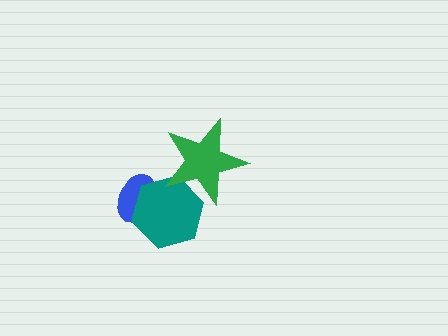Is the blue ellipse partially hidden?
Yes, it is partially covered by another shape.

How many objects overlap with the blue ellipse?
1 object overlaps with the blue ellipse.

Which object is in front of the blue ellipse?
The teal hexagon is in front of the blue ellipse.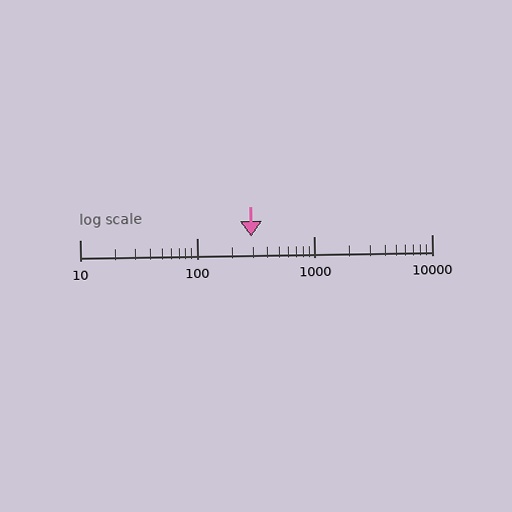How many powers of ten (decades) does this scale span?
The scale spans 3 decades, from 10 to 10000.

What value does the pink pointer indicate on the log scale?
The pointer indicates approximately 290.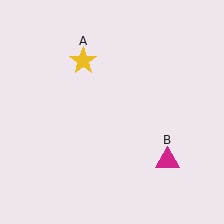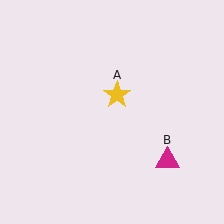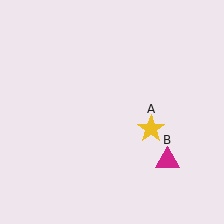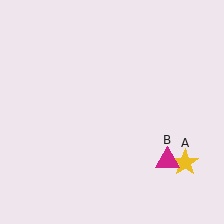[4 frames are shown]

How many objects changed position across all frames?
1 object changed position: yellow star (object A).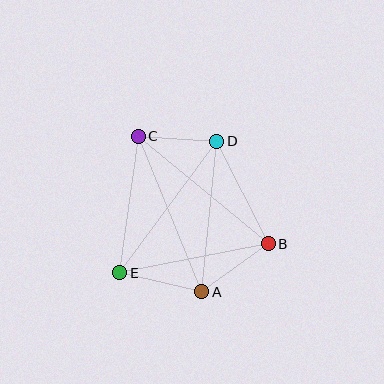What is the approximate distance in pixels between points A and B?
The distance between A and B is approximately 82 pixels.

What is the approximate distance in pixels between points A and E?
The distance between A and E is approximately 84 pixels.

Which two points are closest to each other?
Points C and D are closest to each other.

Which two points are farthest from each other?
Points B and C are farthest from each other.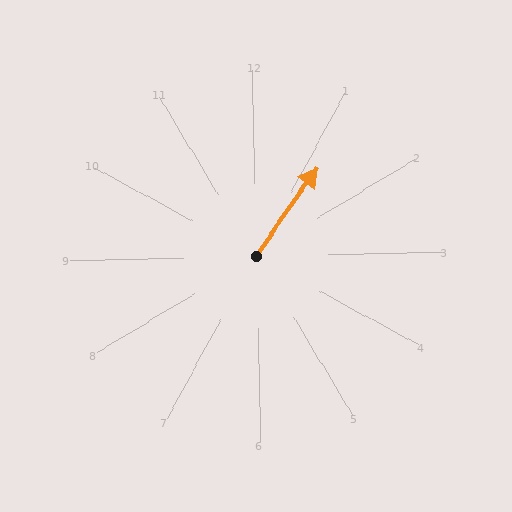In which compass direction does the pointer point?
Northeast.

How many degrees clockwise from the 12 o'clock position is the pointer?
Approximately 36 degrees.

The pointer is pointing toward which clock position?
Roughly 1 o'clock.